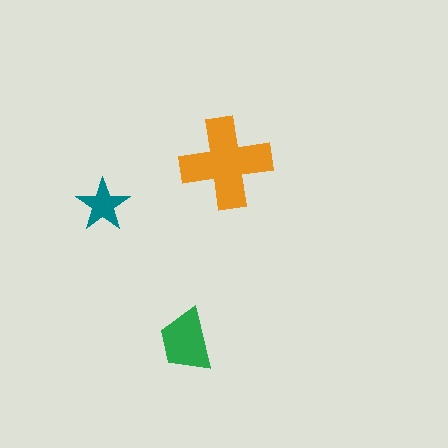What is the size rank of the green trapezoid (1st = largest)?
2nd.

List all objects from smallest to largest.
The teal star, the green trapezoid, the orange cross.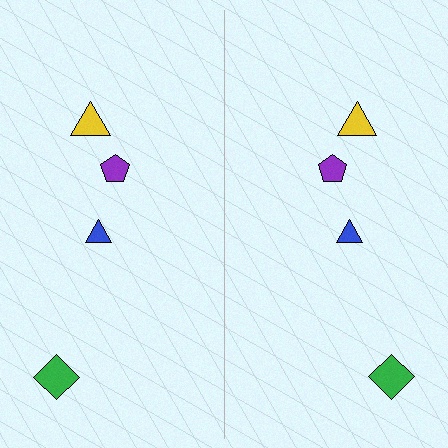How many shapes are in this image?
There are 8 shapes in this image.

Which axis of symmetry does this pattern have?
The pattern has a vertical axis of symmetry running through the center of the image.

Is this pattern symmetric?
Yes, this pattern has bilateral (reflection) symmetry.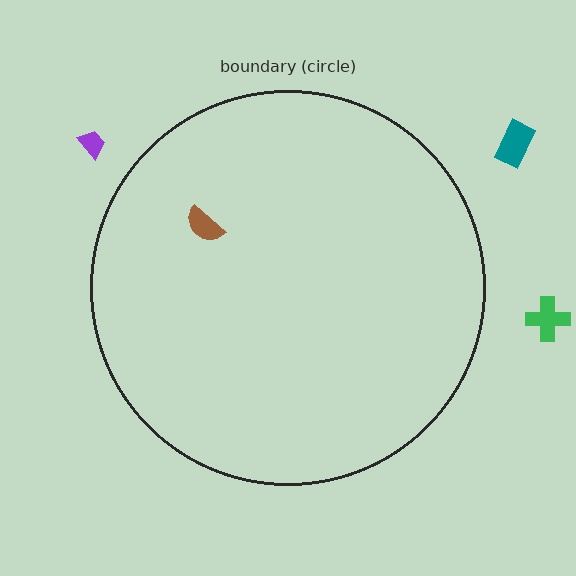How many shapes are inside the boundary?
1 inside, 3 outside.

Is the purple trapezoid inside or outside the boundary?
Outside.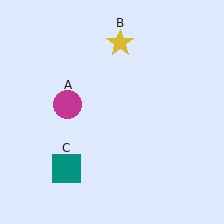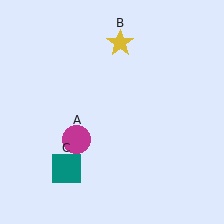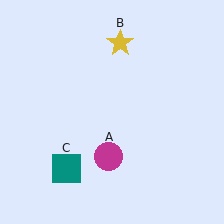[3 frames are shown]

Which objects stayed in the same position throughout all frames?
Yellow star (object B) and teal square (object C) remained stationary.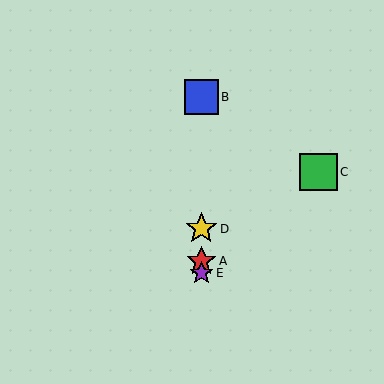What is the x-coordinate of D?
Object D is at x≈201.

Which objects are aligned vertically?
Objects A, B, D, E are aligned vertically.